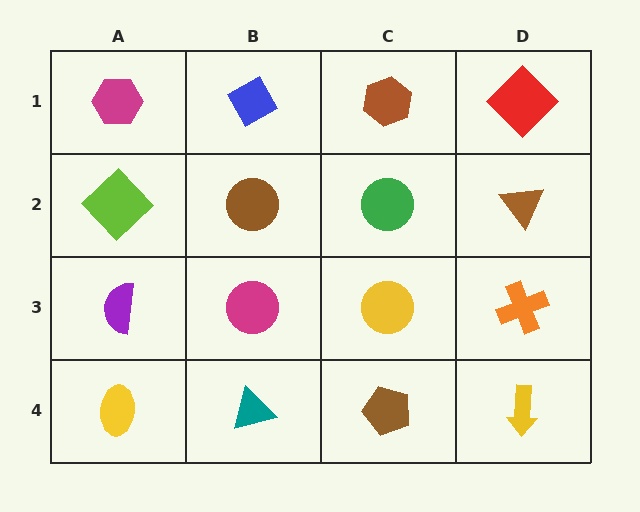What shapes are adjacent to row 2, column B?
A blue diamond (row 1, column B), a magenta circle (row 3, column B), a lime diamond (row 2, column A), a green circle (row 2, column C).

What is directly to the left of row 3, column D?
A yellow circle.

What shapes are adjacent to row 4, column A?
A purple semicircle (row 3, column A), a teal triangle (row 4, column B).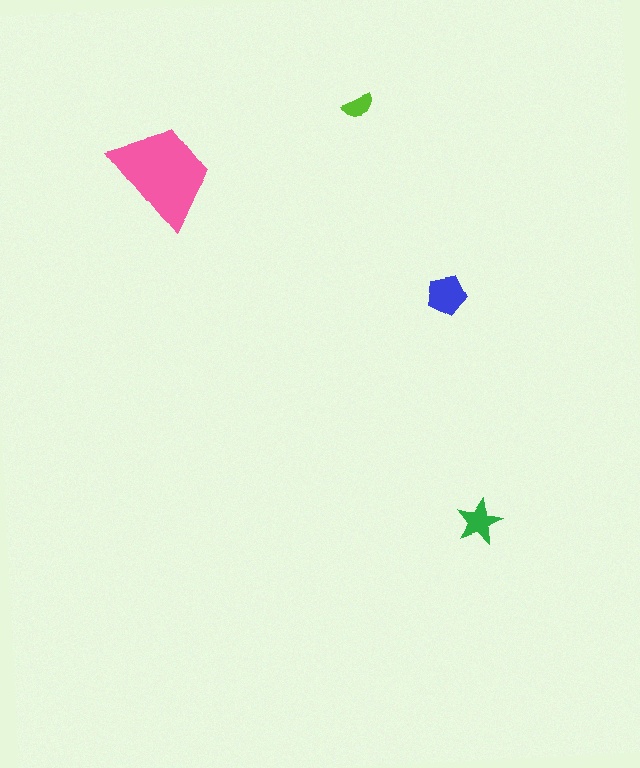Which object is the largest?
The pink trapezoid.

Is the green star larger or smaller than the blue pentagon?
Smaller.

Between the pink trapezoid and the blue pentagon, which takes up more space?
The pink trapezoid.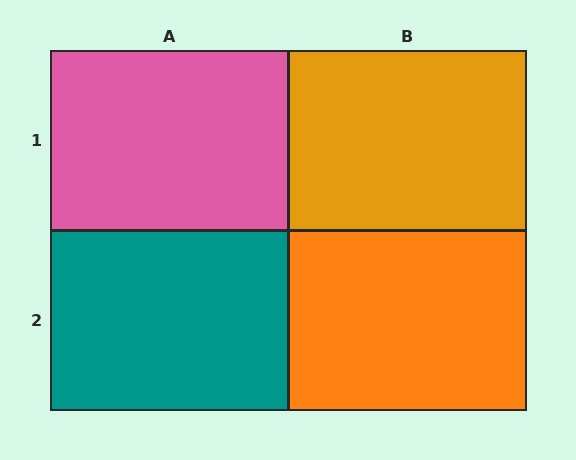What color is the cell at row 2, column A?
Teal.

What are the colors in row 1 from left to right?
Pink, orange.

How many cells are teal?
1 cell is teal.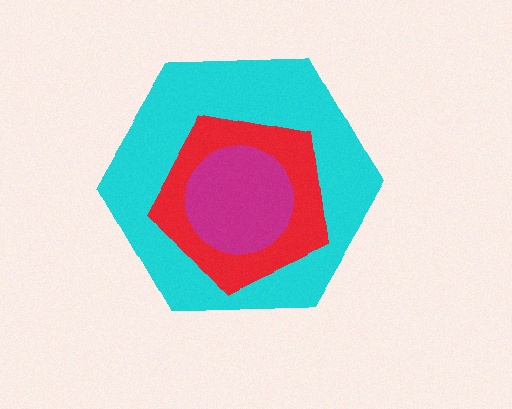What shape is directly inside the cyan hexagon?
The red pentagon.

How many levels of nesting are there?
3.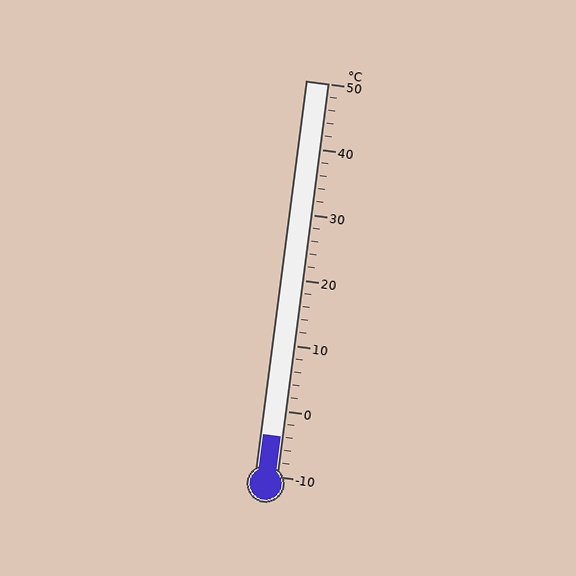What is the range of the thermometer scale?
The thermometer scale ranges from -10°C to 50°C.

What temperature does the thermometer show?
The thermometer shows approximately -4°C.